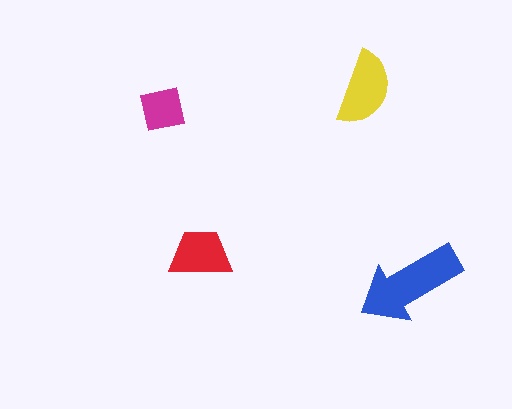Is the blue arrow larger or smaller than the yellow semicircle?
Larger.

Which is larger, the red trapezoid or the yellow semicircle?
The yellow semicircle.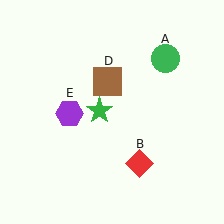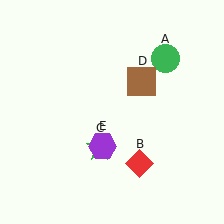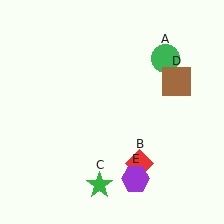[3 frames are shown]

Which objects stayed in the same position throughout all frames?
Green circle (object A) and red diamond (object B) remained stationary.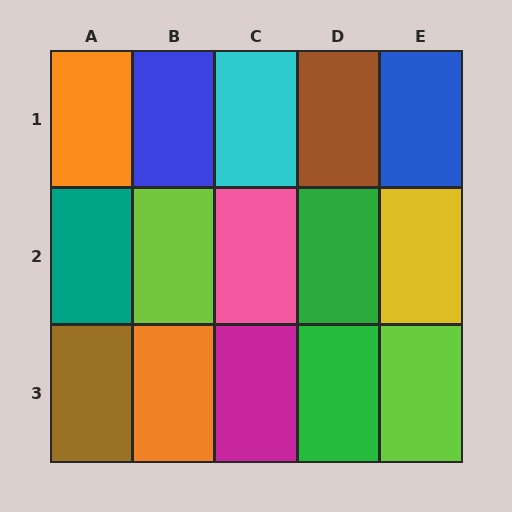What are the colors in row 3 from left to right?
Brown, orange, magenta, green, lime.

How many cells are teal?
1 cell is teal.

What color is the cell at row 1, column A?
Orange.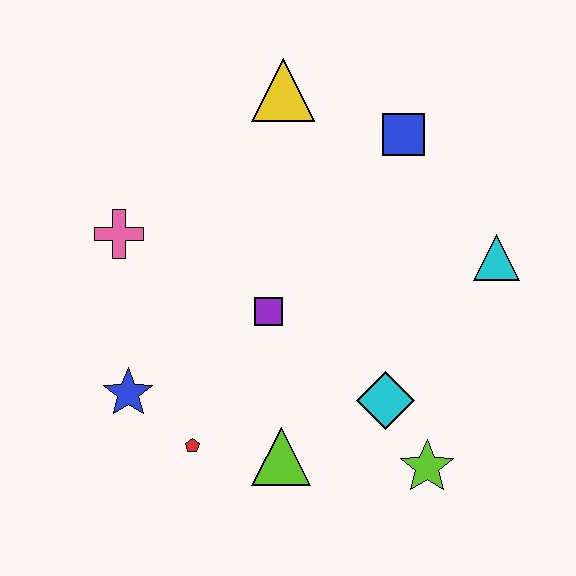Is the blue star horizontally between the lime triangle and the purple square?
No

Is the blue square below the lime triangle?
No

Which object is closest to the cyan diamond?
The lime star is closest to the cyan diamond.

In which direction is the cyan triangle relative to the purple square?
The cyan triangle is to the right of the purple square.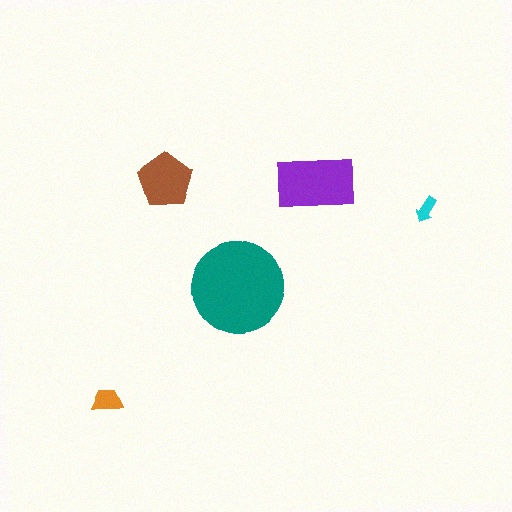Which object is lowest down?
The orange trapezoid is bottommost.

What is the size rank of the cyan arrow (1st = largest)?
5th.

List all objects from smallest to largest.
The cyan arrow, the orange trapezoid, the brown pentagon, the purple rectangle, the teal circle.